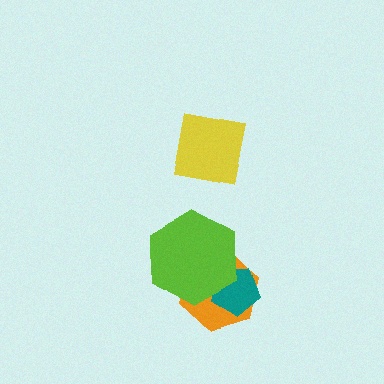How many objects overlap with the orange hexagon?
2 objects overlap with the orange hexagon.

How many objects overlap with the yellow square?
0 objects overlap with the yellow square.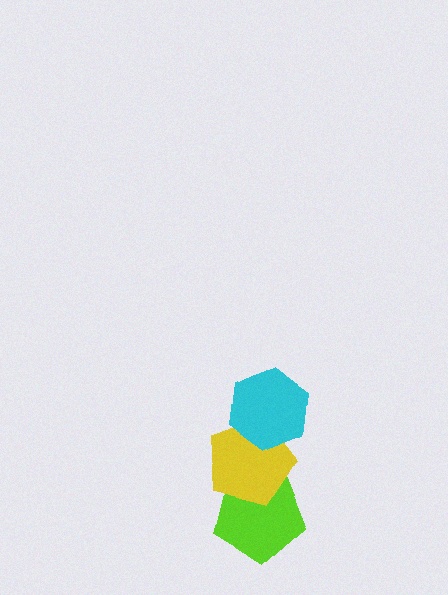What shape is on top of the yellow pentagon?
The cyan hexagon is on top of the yellow pentagon.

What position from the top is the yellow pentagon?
The yellow pentagon is 2nd from the top.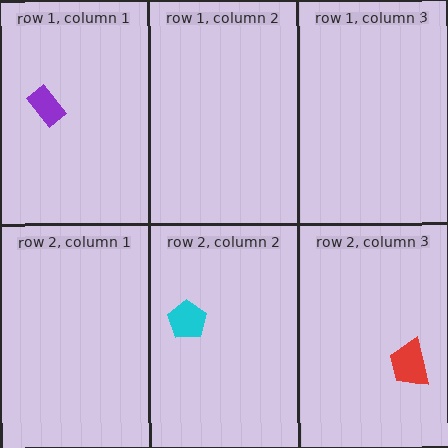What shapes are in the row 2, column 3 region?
The red trapezoid.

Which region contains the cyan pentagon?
The row 2, column 2 region.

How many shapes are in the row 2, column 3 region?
1.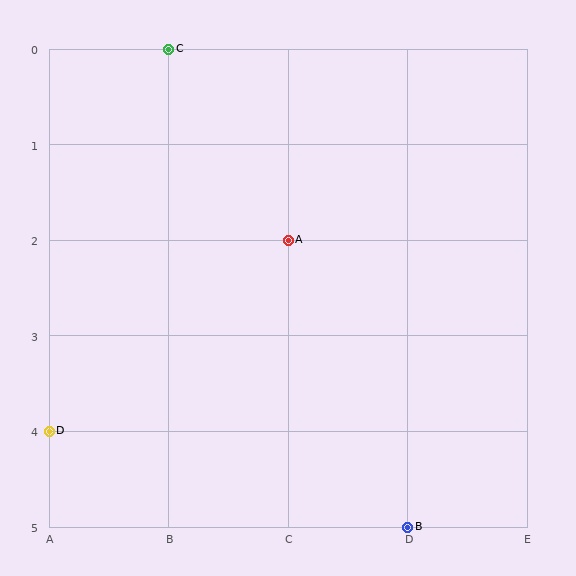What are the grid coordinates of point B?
Point B is at grid coordinates (D, 5).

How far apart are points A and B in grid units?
Points A and B are 1 column and 3 rows apart (about 3.2 grid units diagonally).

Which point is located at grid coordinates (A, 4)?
Point D is at (A, 4).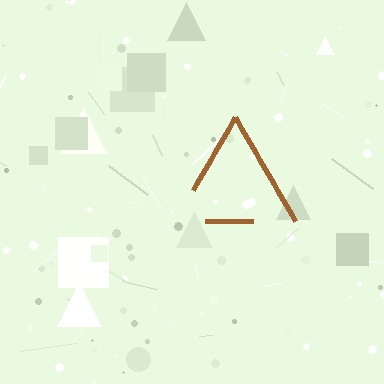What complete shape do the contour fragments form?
The contour fragments form a triangle.